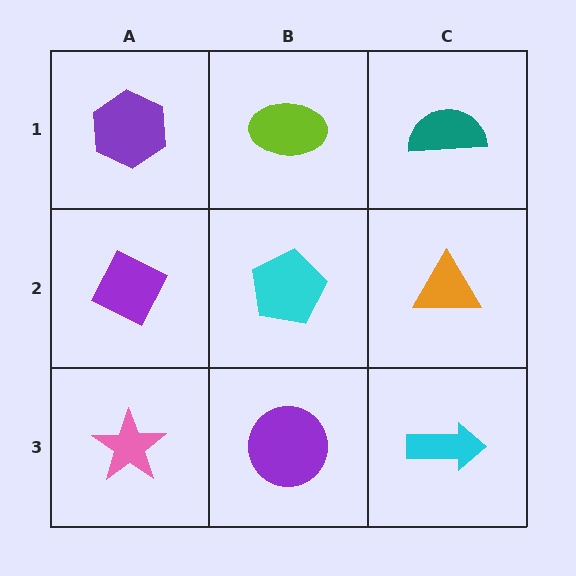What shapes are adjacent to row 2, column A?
A purple hexagon (row 1, column A), a pink star (row 3, column A), a cyan pentagon (row 2, column B).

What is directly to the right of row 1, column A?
A lime ellipse.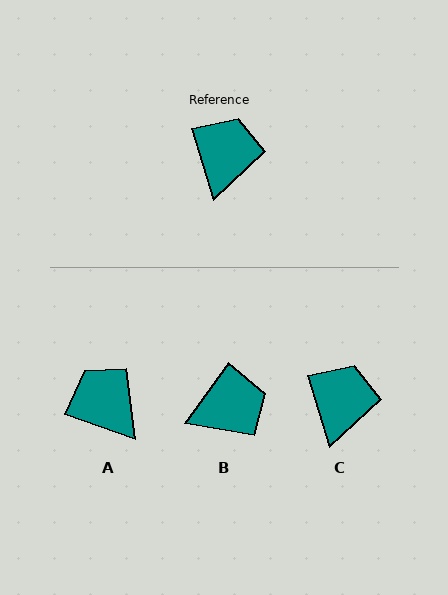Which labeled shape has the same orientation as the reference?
C.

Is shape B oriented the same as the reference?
No, it is off by about 53 degrees.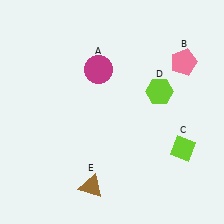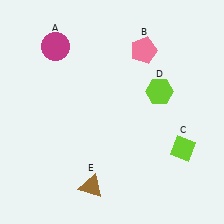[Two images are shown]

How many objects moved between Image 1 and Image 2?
2 objects moved between the two images.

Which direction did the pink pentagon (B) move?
The pink pentagon (B) moved left.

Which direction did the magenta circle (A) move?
The magenta circle (A) moved left.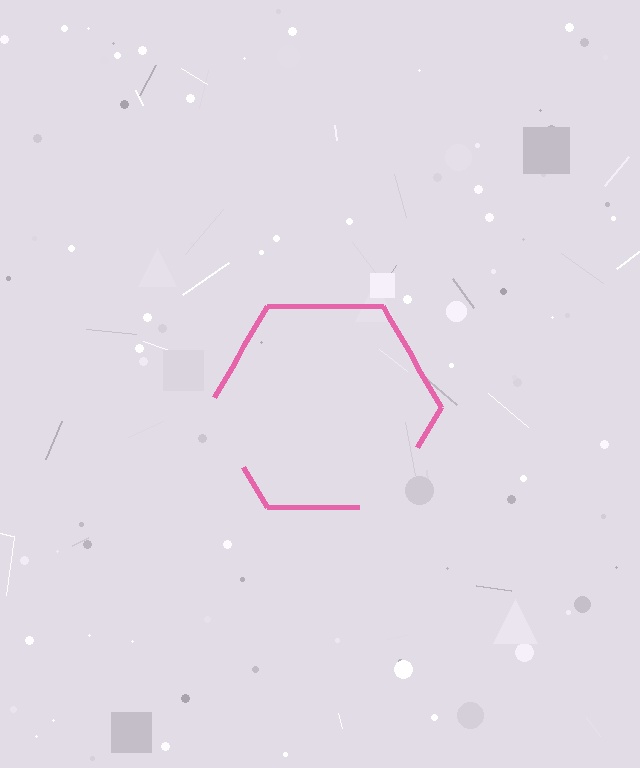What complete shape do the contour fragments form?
The contour fragments form a hexagon.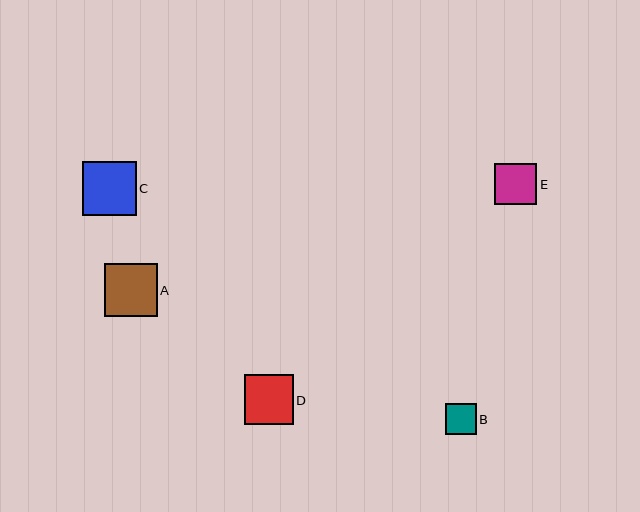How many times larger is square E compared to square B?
Square E is approximately 1.4 times the size of square B.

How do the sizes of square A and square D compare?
Square A and square D are approximately the same size.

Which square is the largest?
Square C is the largest with a size of approximately 54 pixels.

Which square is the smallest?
Square B is the smallest with a size of approximately 31 pixels.